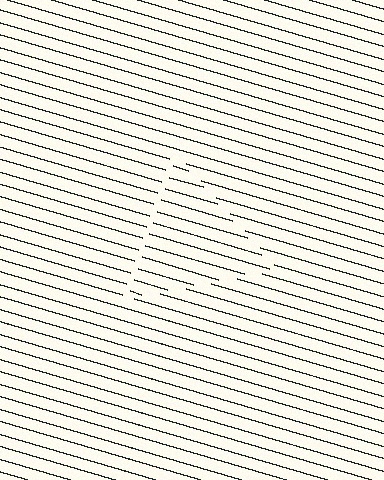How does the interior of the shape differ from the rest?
The interior of the shape contains the same grating, shifted by half a period — the contour is defined by the phase discontinuity where line-ends from the inner and outer gratings abut.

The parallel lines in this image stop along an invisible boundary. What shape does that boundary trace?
An illusory triangle. The interior of the shape contains the same grating, shifted by half a period — the contour is defined by the phase discontinuity where line-ends from the inner and outer gratings abut.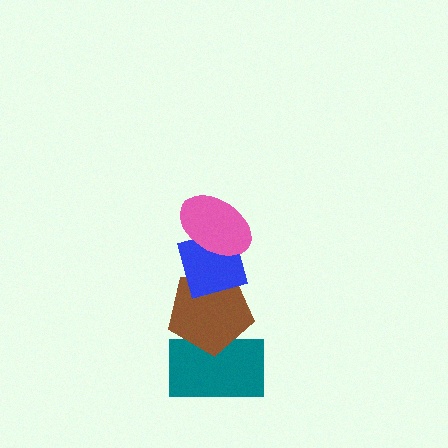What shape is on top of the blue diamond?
The pink ellipse is on top of the blue diamond.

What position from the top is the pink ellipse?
The pink ellipse is 1st from the top.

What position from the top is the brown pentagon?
The brown pentagon is 3rd from the top.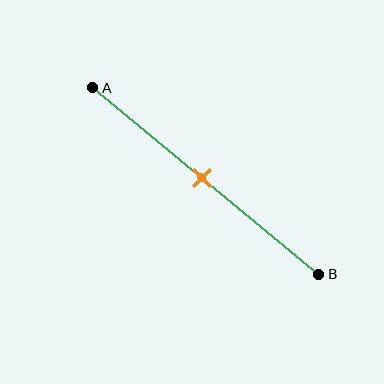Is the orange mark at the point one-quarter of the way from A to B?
No, the mark is at about 50% from A, not at the 25% one-quarter point.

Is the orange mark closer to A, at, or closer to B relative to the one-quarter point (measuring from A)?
The orange mark is closer to point B than the one-quarter point of segment AB.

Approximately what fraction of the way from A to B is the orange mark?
The orange mark is approximately 50% of the way from A to B.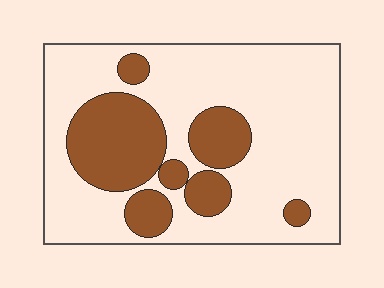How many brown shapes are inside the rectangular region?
7.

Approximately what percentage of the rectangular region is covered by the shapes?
Approximately 30%.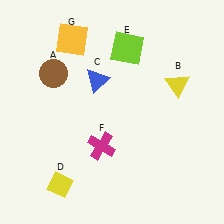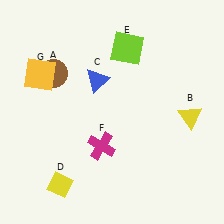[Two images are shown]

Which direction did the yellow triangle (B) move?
The yellow triangle (B) moved down.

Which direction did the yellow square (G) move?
The yellow square (G) moved down.